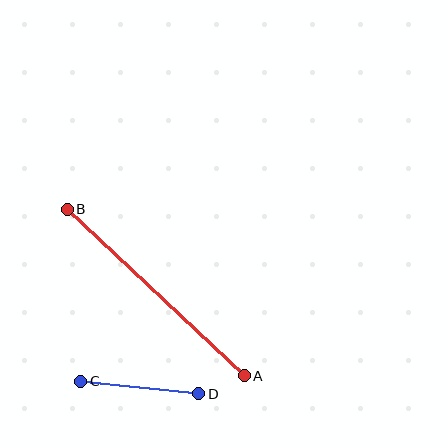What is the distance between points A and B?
The distance is approximately 243 pixels.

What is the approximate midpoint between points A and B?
The midpoint is at approximately (156, 292) pixels.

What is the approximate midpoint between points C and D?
The midpoint is at approximately (140, 388) pixels.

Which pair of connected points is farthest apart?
Points A and B are farthest apart.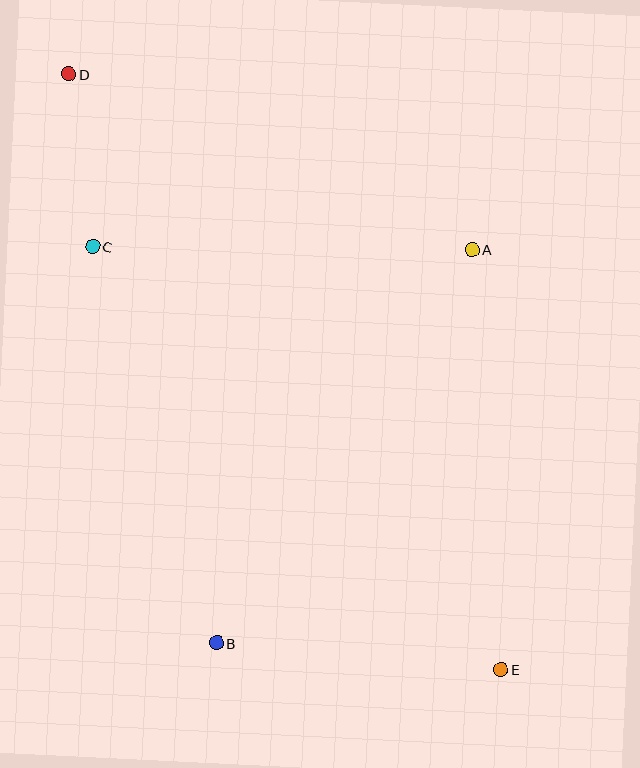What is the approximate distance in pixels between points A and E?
The distance between A and E is approximately 421 pixels.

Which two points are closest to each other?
Points C and D are closest to each other.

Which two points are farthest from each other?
Points D and E are farthest from each other.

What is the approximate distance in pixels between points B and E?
The distance between B and E is approximately 286 pixels.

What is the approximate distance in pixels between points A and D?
The distance between A and D is approximately 440 pixels.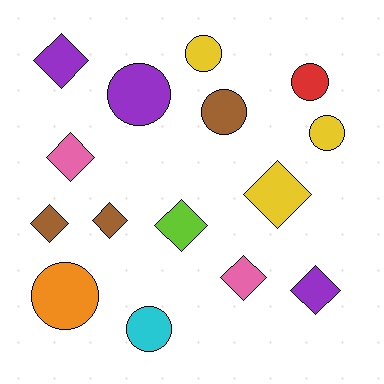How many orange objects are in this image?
There is 1 orange object.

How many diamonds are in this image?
There are 8 diamonds.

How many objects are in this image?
There are 15 objects.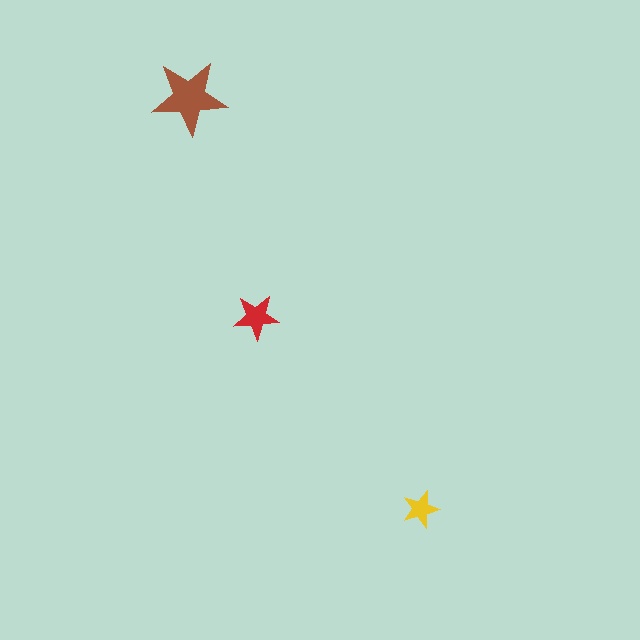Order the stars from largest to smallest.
the brown one, the red one, the yellow one.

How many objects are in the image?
There are 3 objects in the image.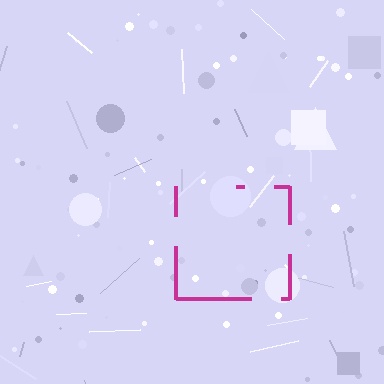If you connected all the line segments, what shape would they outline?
They would outline a square.